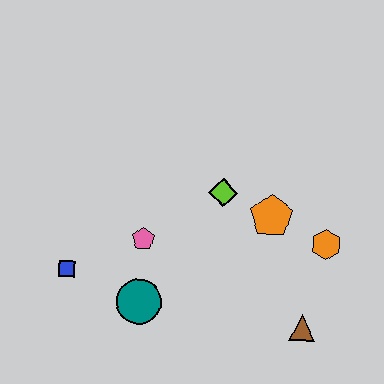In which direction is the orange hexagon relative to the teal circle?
The orange hexagon is to the right of the teal circle.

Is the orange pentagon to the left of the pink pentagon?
No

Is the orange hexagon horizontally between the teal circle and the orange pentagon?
No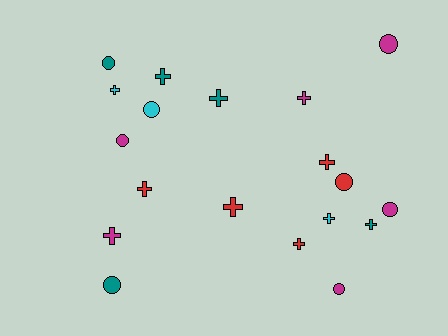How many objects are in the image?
There are 19 objects.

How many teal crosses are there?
There are 3 teal crosses.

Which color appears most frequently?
Magenta, with 6 objects.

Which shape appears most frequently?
Cross, with 11 objects.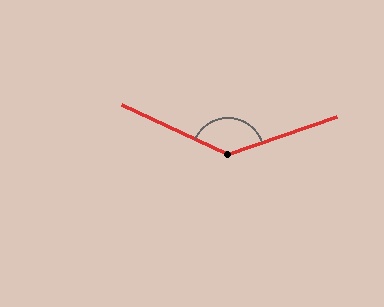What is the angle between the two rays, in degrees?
Approximately 136 degrees.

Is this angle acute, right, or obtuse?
It is obtuse.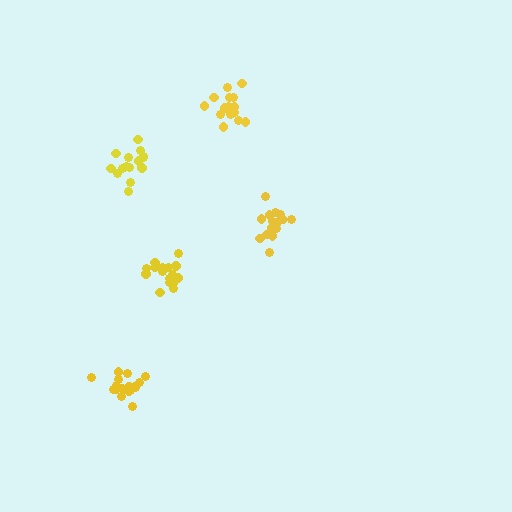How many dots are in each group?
Group 1: 17 dots, Group 2: 15 dots, Group 3: 17 dots, Group 4: 17 dots, Group 5: 16 dots (82 total).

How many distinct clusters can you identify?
There are 5 distinct clusters.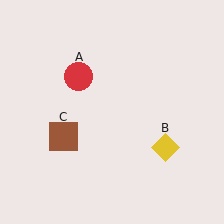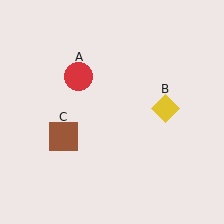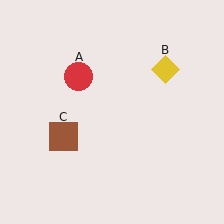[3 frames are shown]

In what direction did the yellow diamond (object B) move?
The yellow diamond (object B) moved up.